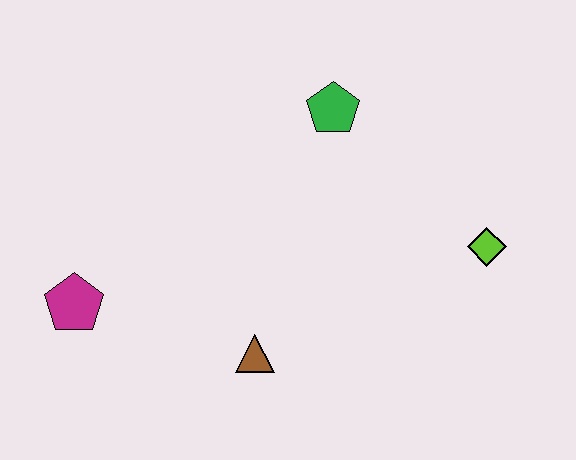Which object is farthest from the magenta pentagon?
The lime diamond is farthest from the magenta pentagon.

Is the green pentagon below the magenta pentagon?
No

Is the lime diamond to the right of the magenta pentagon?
Yes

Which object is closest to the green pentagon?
The lime diamond is closest to the green pentagon.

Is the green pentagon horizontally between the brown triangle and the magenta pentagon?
No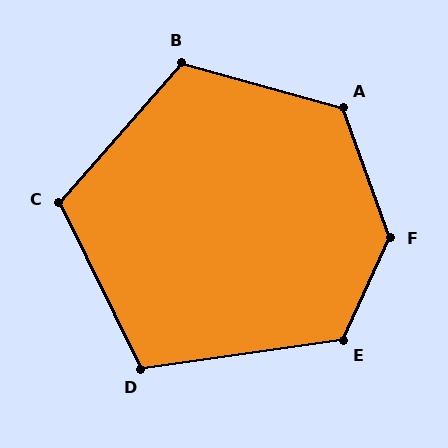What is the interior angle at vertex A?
Approximately 125 degrees (obtuse).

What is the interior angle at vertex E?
Approximately 122 degrees (obtuse).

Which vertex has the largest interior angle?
F, at approximately 136 degrees.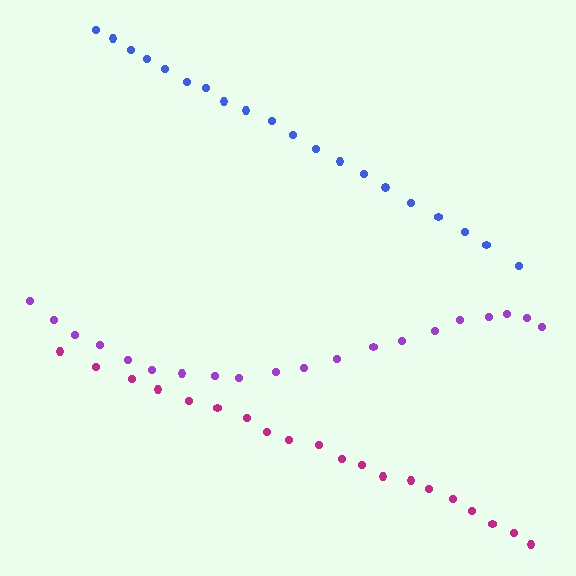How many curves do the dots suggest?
There are 3 distinct paths.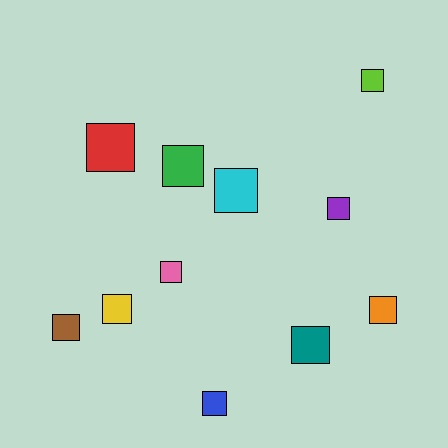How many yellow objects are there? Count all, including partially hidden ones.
There is 1 yellow object.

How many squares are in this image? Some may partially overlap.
There are 11 squares.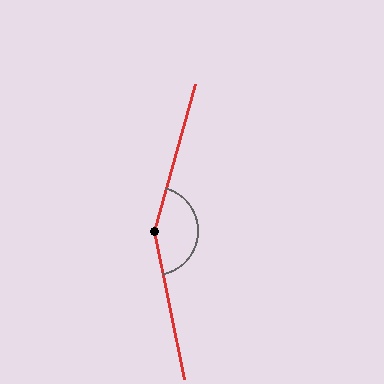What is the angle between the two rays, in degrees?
Approximately 153 degrees.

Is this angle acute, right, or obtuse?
It is obtuse.